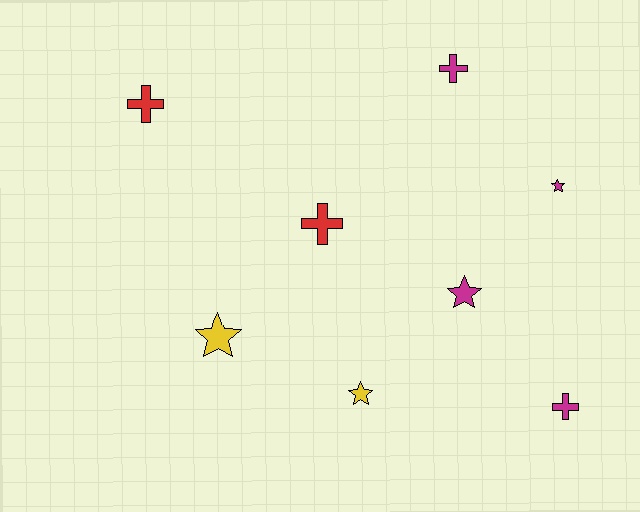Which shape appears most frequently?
Cross, with 4 objects.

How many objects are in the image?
There are 8 objects.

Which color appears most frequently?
Magenta, with 4 objects.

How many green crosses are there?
There are no green crosses.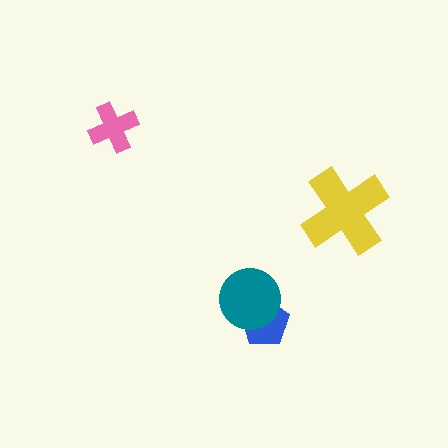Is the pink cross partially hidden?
No, no other shape covers it.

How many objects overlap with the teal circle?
1 object overlaps with the teal circle.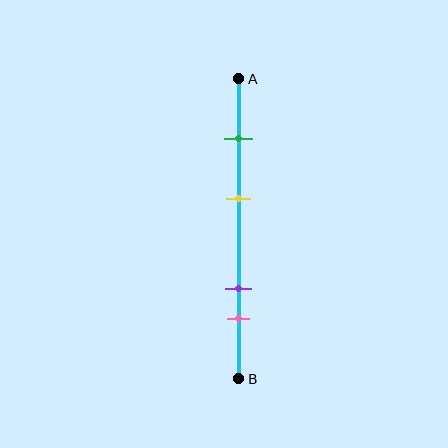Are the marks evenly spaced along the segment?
No, the marks are not evenly spaced.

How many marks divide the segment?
There are 4 marks dividing the segment.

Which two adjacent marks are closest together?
The purple and pink marks are the closest adjacent pair.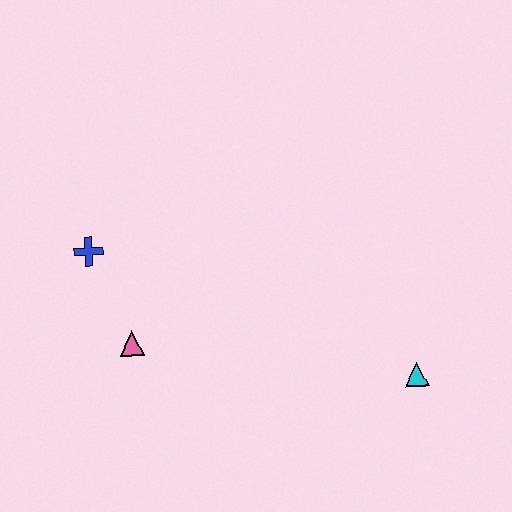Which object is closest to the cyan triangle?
The pink triangle is closest to the cyan triangle.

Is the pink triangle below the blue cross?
Yes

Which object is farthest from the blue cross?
The cyan triangle is farthest from the blue cross.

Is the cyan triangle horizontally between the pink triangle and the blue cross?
No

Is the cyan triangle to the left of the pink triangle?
No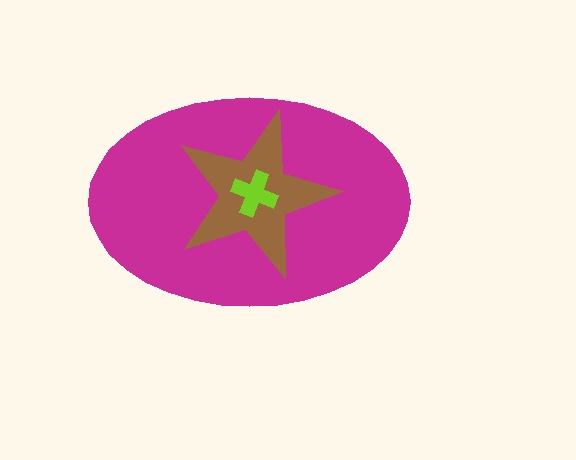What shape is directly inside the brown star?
The lime cross.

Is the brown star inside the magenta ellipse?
Yes.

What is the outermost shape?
The magenta ellipse.